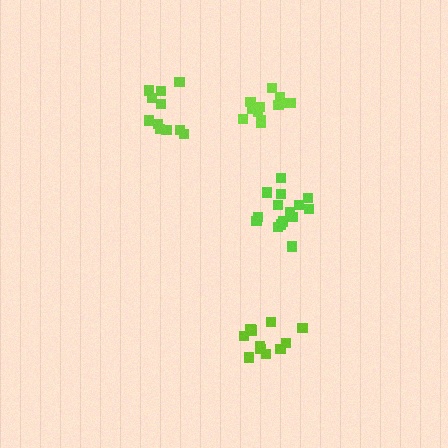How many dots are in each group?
Group 1: 15 dots, Group 2: 11 dots, Group 3: 11 dots, Group 4: 12 dots (49 total).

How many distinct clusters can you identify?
There are 4 distinct clusters.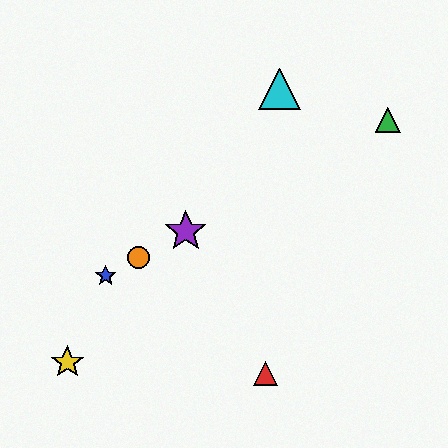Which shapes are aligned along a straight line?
The blue star, the green triangle, the purple star, the orange circle are aligned along a straight line.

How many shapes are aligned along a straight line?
4 shapes (the blue star, the green triangle, the purple star, the orange circle) are aligned along a straight line.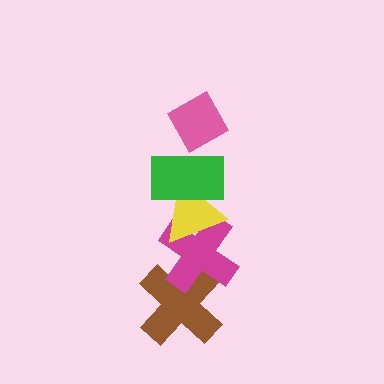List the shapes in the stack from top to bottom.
From top to bottom: the pink diamond, the green rectangle, the yellow triangle, the magenta cross, the brown cross.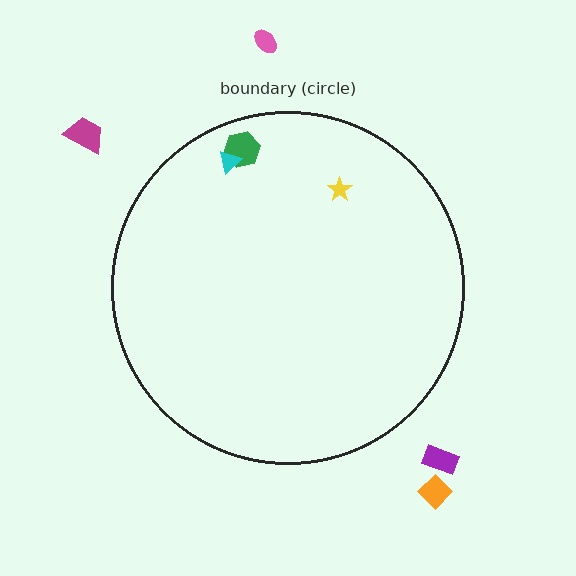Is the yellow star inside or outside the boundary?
Inside.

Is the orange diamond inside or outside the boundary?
Outside.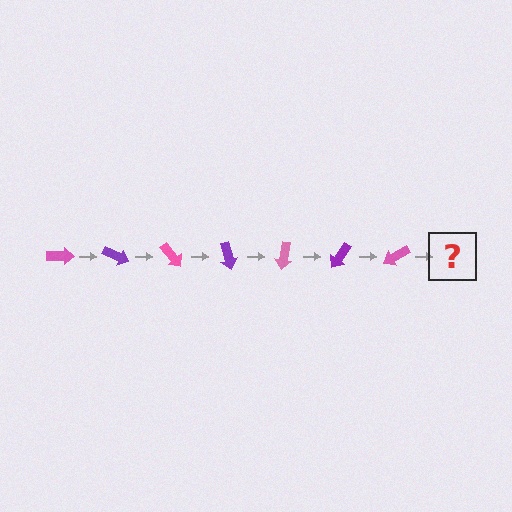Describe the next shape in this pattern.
It should be a purple arrow, rotated 175 degrees from the start.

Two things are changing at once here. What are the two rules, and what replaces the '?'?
The two rules are that it rotates 25 degrees each step and the color cycles through pink and purple. The '?' should be a purple arrow, rotated 175 degrees from the start.